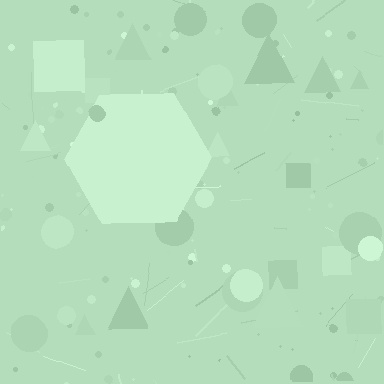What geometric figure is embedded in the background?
A hexagon is embedded in the background.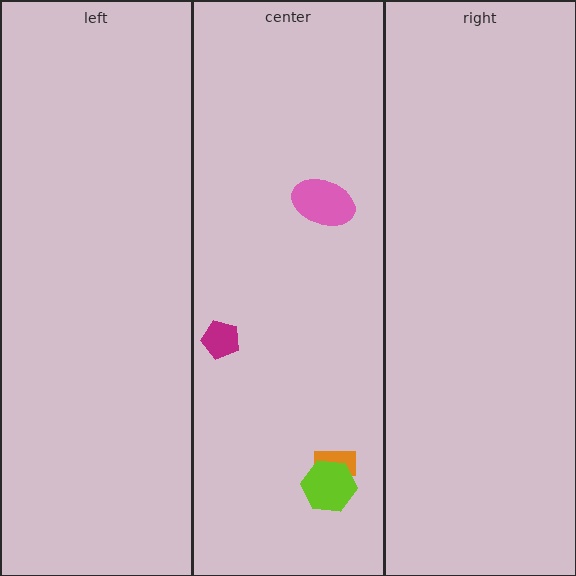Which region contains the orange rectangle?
The center region.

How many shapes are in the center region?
4.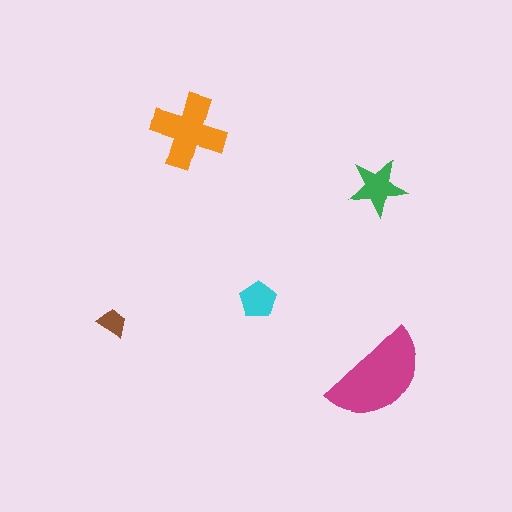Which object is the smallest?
The brown trapezoid.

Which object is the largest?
The magenta semicircle.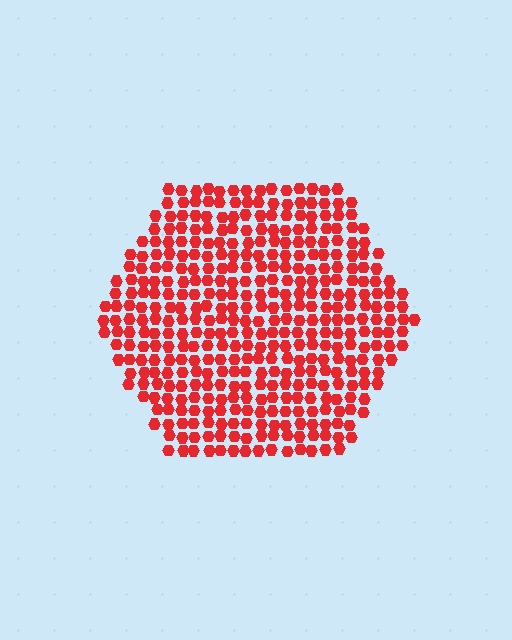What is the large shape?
The large shape is a hexagon.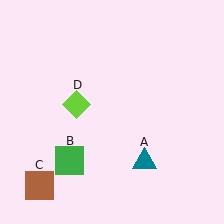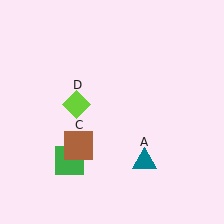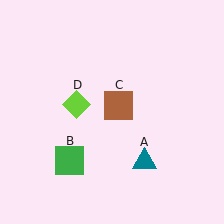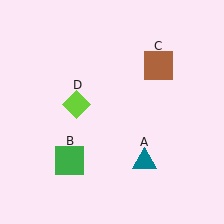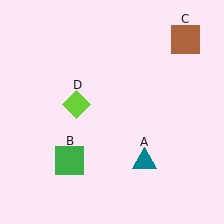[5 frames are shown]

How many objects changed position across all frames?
1 object changed position: brown square (object C).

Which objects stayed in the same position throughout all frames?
Teal triangle (object A) and green square (object B) and lime diamond (object D) remained stationary.